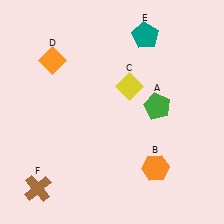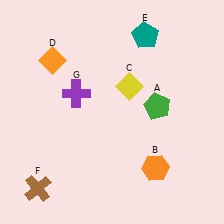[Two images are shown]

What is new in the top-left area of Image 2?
A purple cross (G) was added in the top-left area of Image 2.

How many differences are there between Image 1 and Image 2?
There is 1 difference between the two images.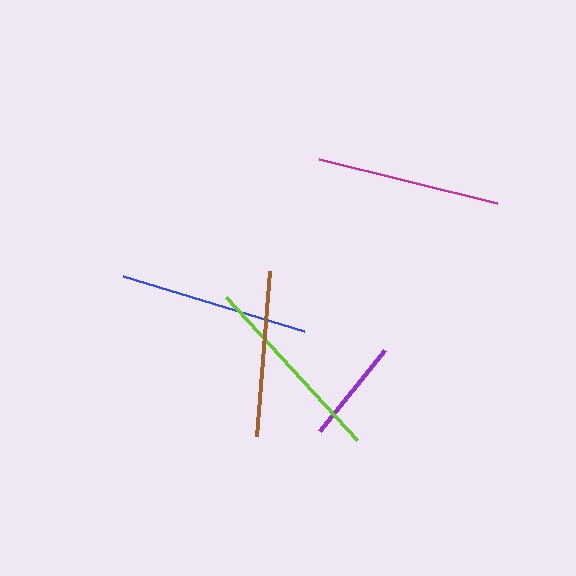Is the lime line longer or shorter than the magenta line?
The lime line is longer than the magenta line.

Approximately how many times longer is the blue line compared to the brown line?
The blue line is approximately 1.1 times the length of the brown line.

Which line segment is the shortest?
The purple line is the shortest at approximately 104 pixels.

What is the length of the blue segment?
The blue segment is approximately 190 pixels long.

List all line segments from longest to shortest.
From longest to shortest: lime, blue, magenta, brown, purple.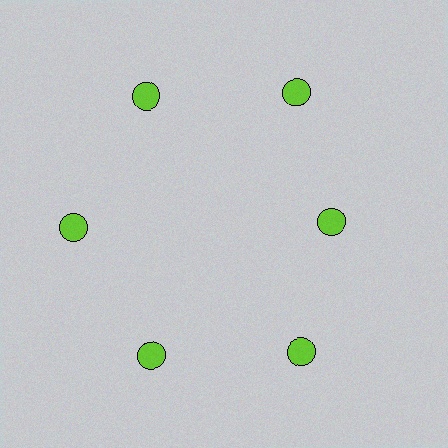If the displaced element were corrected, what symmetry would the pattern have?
It would have 6-fold rotational symmetry — the pattern would map onto itself every 60 degrees.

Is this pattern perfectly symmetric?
No. The 6 lime circles are arranged in a ring, but one element near the 3 o'clock position is pulled inward toward the center, breaking the 6-fold rotational symmetry.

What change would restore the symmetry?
The symmetry would be restored by moving it outward, back onto the ring so that all 6 circles sit at equal angles and equal distance from the center.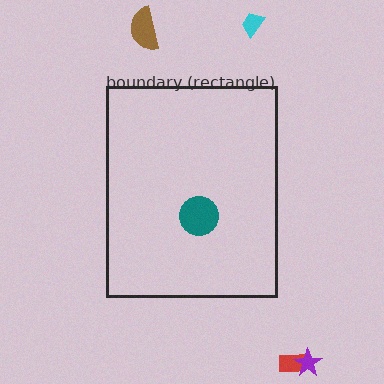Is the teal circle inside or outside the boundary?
Inside.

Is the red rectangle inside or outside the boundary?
Outside.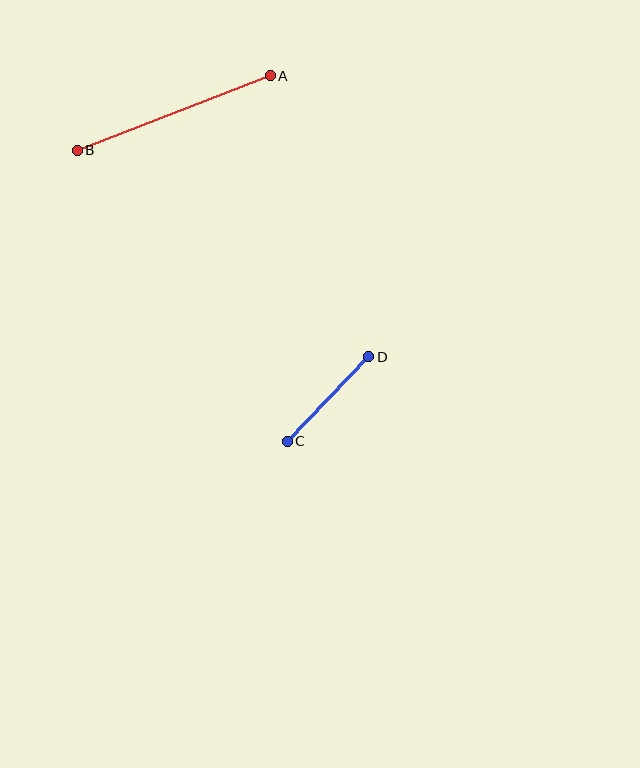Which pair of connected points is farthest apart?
Points A and B are farthest apart.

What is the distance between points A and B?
The distance is approximately 207 pixels.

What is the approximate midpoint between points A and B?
The midpoint is at approximately (174, 113) pixels.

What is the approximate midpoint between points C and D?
The midpoint is at approximately (328, 399) pixels.